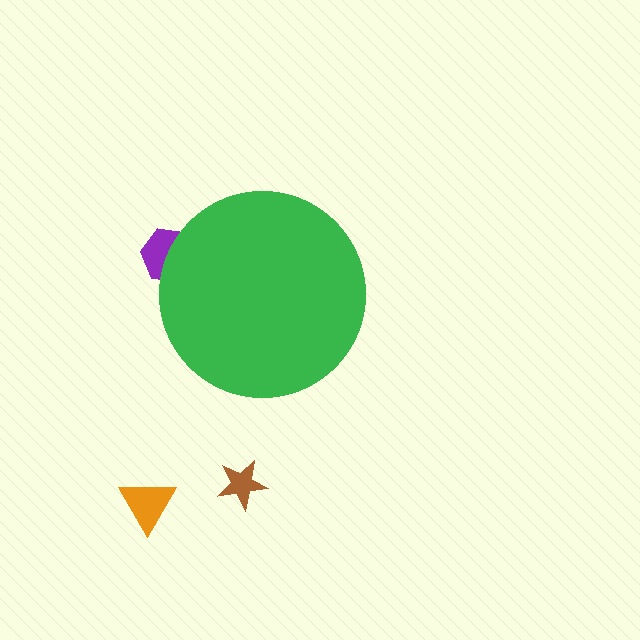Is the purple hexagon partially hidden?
Yes, the purple hexagon is partially hidden behind the green circle.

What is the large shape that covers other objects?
A green circle.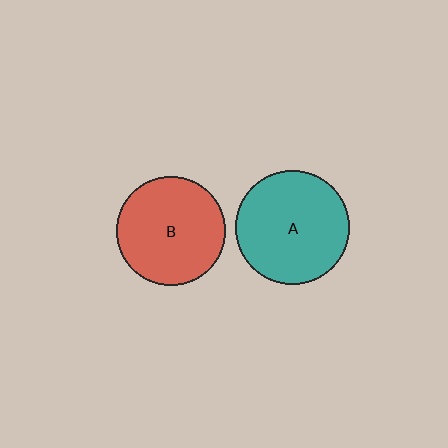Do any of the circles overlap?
No, none of the circles overlap.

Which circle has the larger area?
Circle A (teal).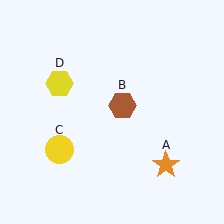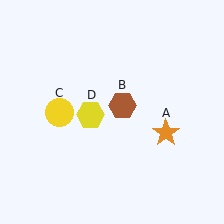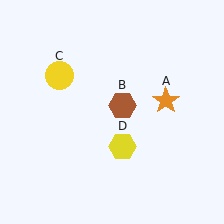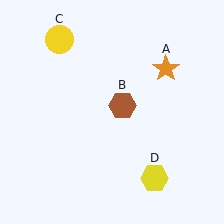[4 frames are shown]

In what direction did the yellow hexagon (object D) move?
The yellow hexagon (object D) moved down and to the right.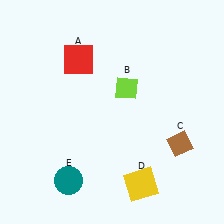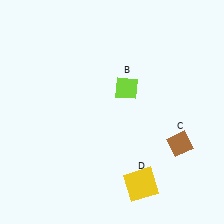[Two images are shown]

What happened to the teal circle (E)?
The teal circle (E) was removed in Image 2. It was in the bottom-left area of Image 1.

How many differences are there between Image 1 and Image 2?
There are 2 differences between the two images.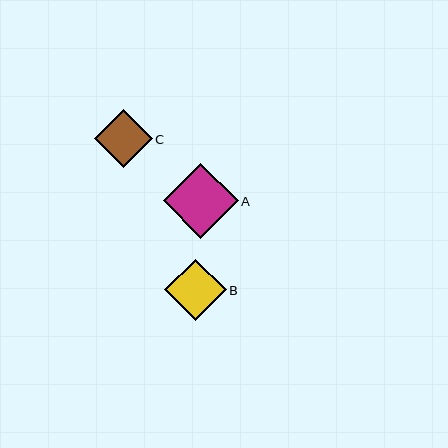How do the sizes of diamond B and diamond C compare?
Diamond B and diamond C are approximately the same size.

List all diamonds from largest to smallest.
From largest to smallest: A, B, C.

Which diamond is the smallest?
Diamond C is the smallest with a size of approximately 58 pixels.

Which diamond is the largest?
Diamond A is the largest with a size of approximately 74 pixels.